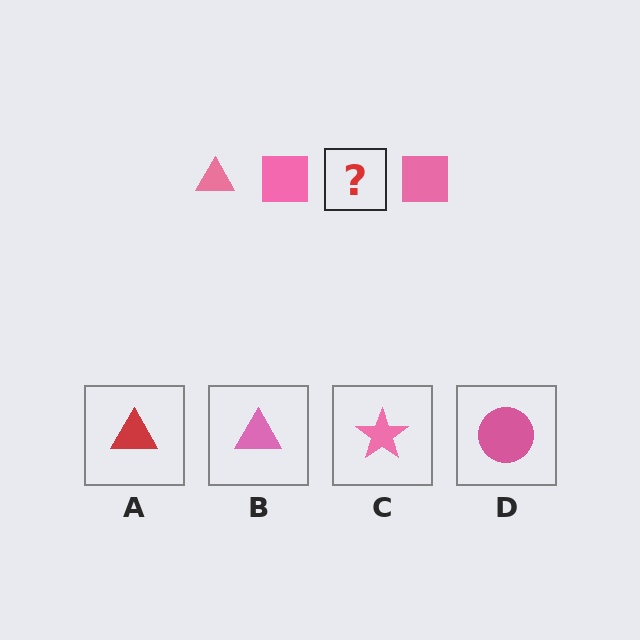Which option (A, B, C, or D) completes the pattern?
B.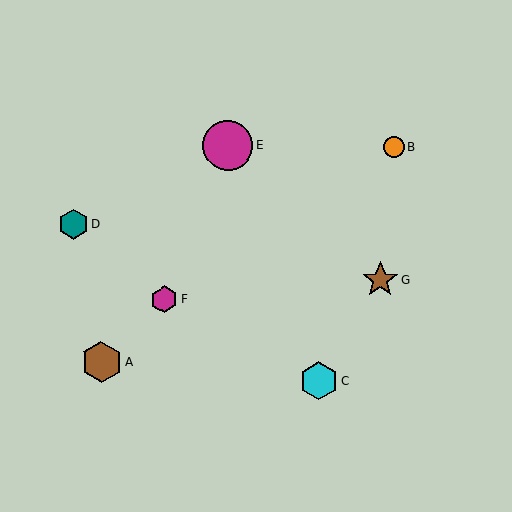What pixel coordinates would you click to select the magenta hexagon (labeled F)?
Click at (164, 299) to select the magenta hexagon F.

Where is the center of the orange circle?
The center of the orange circle is at (394, 147).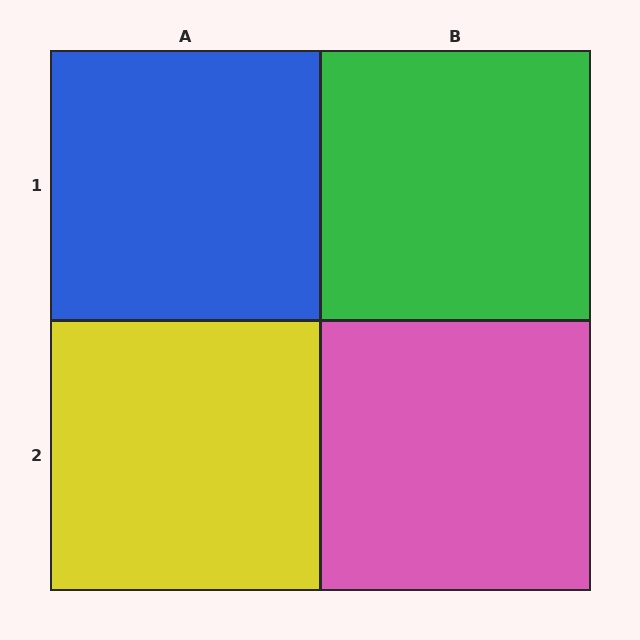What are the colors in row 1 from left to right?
Blue, green.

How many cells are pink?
1 cell is pink.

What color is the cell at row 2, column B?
Pink.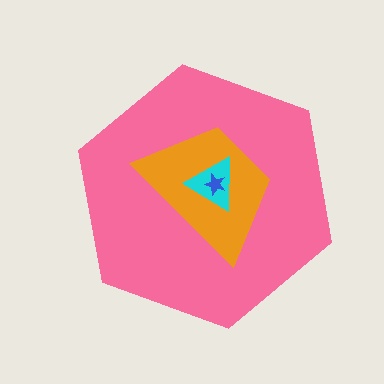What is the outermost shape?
The pink hexagon.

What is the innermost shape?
The blue star.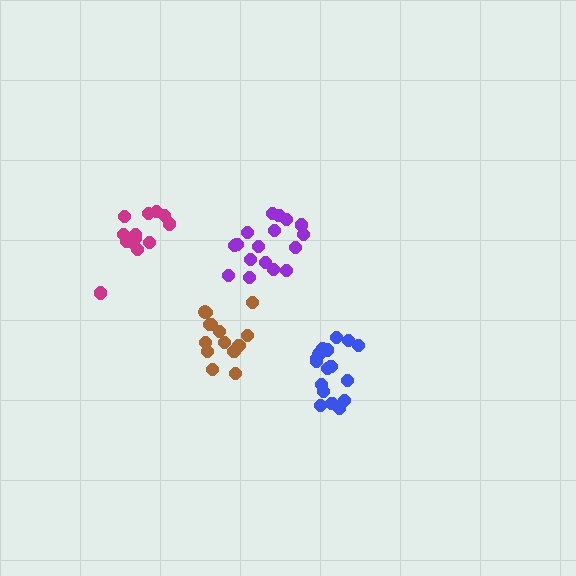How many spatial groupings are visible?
There are 4 spatial groupings.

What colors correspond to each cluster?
The clusters are colored: purple, brown, blue, magenta.